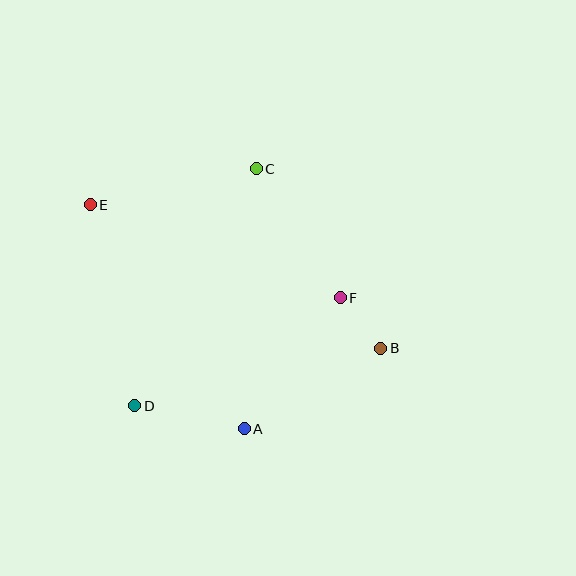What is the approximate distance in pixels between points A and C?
The distance between A and C is approximately 260 pixels.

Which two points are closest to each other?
Points B and F are closest to each other.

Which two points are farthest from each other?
Points B and E are farthest from each other.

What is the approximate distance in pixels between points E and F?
The distance between E and F is approximately 267 pixels.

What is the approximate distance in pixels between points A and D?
The distance between A and D is approximately 112 pixels.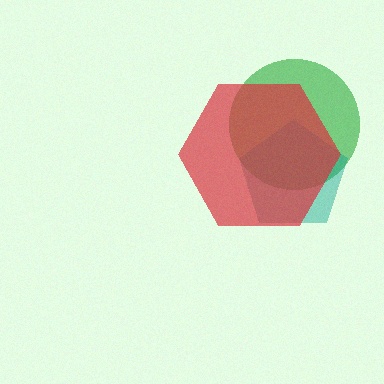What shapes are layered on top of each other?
The layered shapes are: a green circle, a teal pentagon, a red hexagon.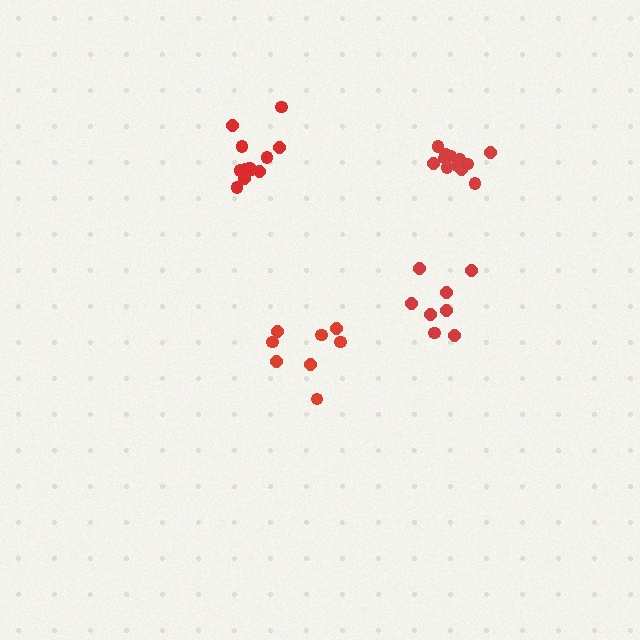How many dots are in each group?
Group 1: 12 dots, Group 2: 8 dots, Group 3: 8 dots, Group 4: 12 dots (40 total).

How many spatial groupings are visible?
There are 4 spatial groupings.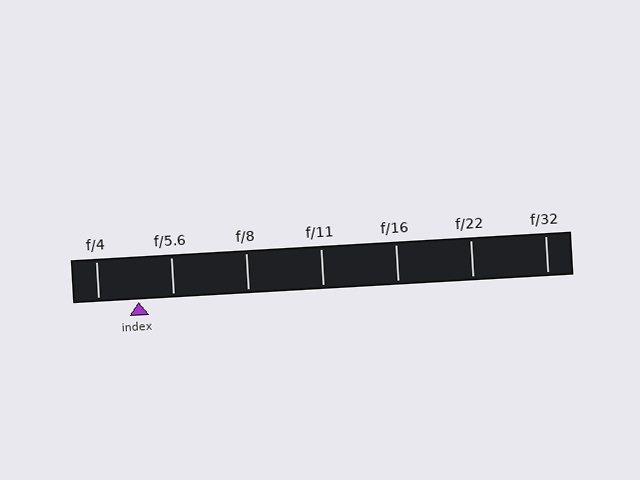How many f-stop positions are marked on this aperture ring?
There are 7 f-stop positions marked.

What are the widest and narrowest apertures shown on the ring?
The widest aperture shown is f/4 and the narrowest is f/32.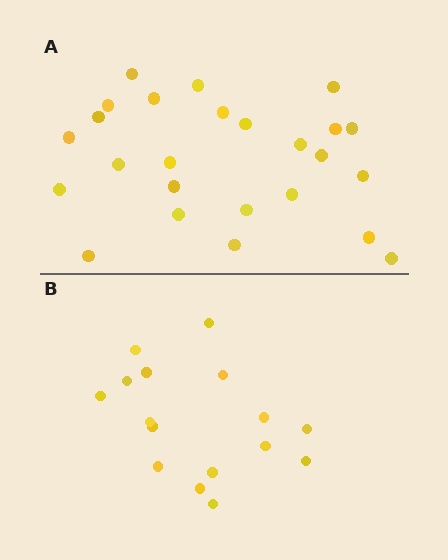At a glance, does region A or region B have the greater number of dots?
Region A (the top region) has more dots.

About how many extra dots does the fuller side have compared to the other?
Region A has roughly 8 or so more dots than region B.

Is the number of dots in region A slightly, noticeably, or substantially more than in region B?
Region A has substantially more. The ratio is roughly 1.6 to 1.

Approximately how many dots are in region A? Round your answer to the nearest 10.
About 20 dots. (The exact count is 25, which rounds to 20.)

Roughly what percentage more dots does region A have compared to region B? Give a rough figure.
About 55% more.